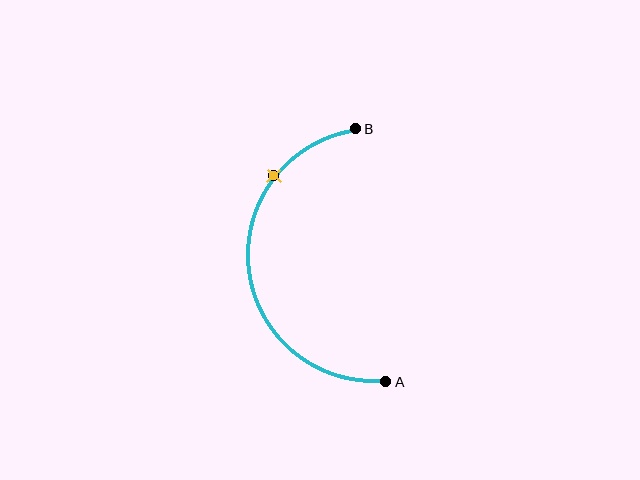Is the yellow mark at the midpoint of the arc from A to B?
No. The yellow mark lies on the arc but is closer to endpoint B. The arc midpoint would be at the point on the curve equidistant along the arc from both A and B.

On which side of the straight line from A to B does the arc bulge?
The arc bulges to the left of the straight line connecting A and B.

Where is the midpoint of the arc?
The arc midpoint is the point on the curve farthest from the straight line joining A and B. It sits to the left of that line.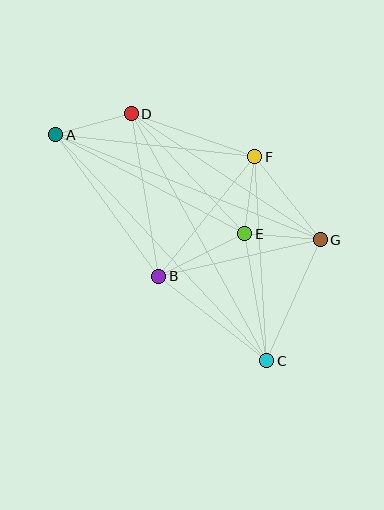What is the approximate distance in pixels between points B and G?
The distance between B and G is approximately 166 pixels.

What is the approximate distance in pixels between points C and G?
The distance between C and G is approximately 133 pixels.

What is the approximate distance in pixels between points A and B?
The distance between A and B is approximately 175 pixels.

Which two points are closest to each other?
Points E and G are closest to each other.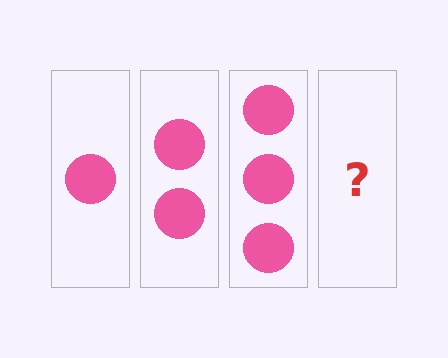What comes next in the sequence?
The next element should be 4 circles.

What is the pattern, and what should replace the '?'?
The pattern is that each step adds one more circle. The '?' should be 4 circles.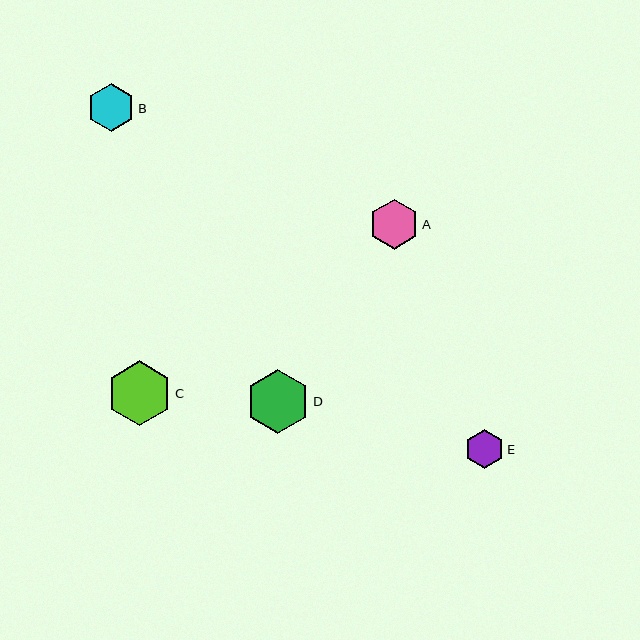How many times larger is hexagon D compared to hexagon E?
Hexagon D is approximately 1.7 times the size of hexagon E.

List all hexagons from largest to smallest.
From largest to smallest: C, D, A, B, E.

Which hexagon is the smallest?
Hexagon E is the smallest with a size of approximately 39 pixels.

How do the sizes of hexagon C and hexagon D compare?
Hexagon C and hexagon D are approximately the same size.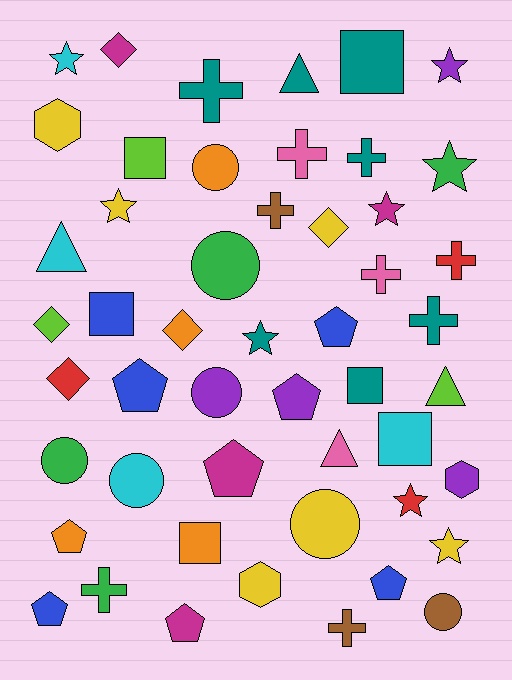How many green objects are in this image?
There are 4 green objects.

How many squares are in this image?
There are 6 squares.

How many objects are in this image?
There are 50 objects.